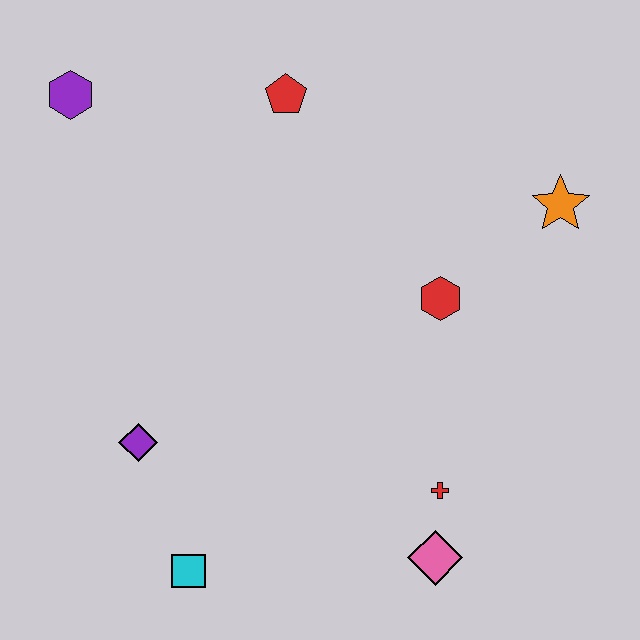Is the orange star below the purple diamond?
No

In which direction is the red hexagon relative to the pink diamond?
The red hexagon is above the pink diamond.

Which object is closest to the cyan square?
The purple diamond is closest to the cyan square.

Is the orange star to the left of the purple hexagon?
No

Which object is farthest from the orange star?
The cyan square is farthest from the orange star.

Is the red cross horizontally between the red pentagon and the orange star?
Yes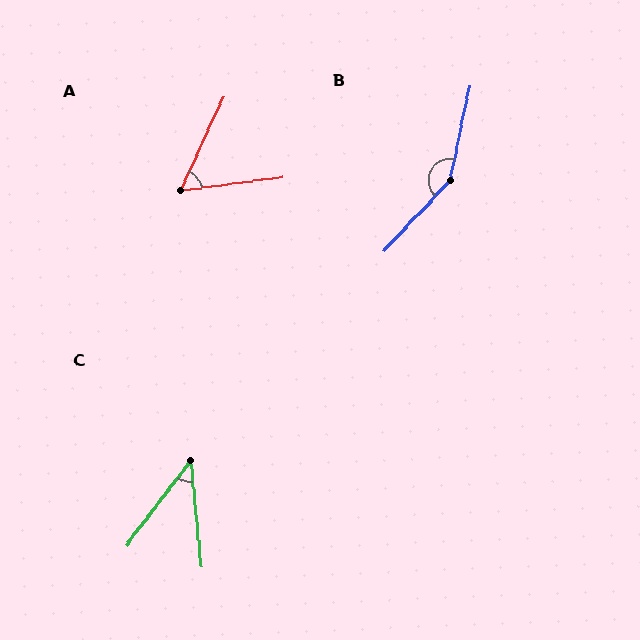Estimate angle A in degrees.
Approximately 58 degrees.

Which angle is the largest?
B, at approximately 149 degrees.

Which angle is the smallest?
C, at approximately 43 degrees.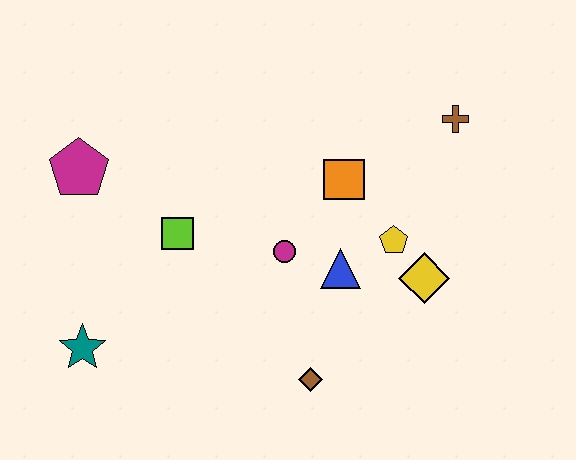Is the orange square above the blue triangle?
Yes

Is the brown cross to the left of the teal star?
No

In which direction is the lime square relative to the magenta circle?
The lime square is to the left of the magenta circle.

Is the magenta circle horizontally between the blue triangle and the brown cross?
No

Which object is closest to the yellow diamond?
The yellow pentagon is closest to the yellow diamond.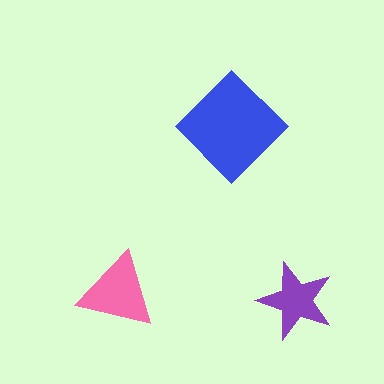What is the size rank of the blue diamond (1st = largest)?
1st.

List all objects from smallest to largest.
The purple star, the pink triangle, the blue diamond.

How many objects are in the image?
There are 3 objects in the image.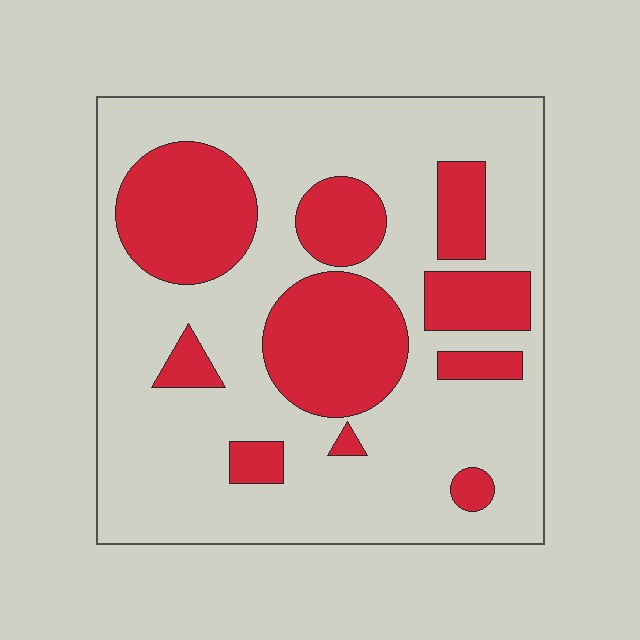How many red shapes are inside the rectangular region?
10.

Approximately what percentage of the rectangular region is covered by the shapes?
Approximately 30%.